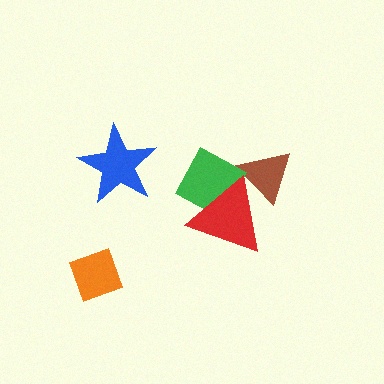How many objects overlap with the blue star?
0 objects overlap with the blue star.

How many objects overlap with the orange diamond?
0 objects overlap with the orange diamond.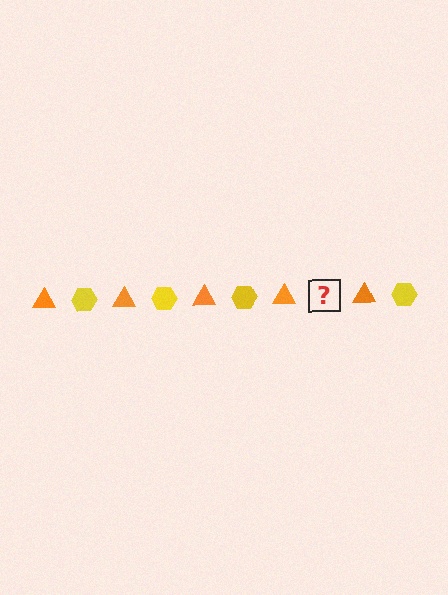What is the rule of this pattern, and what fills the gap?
The rule is that the pattern alternates between orange triangle and yellow hexagon. The gap should be filled with a yellow hexagon.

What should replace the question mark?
The question mark should be replaced with a yellow hexagon.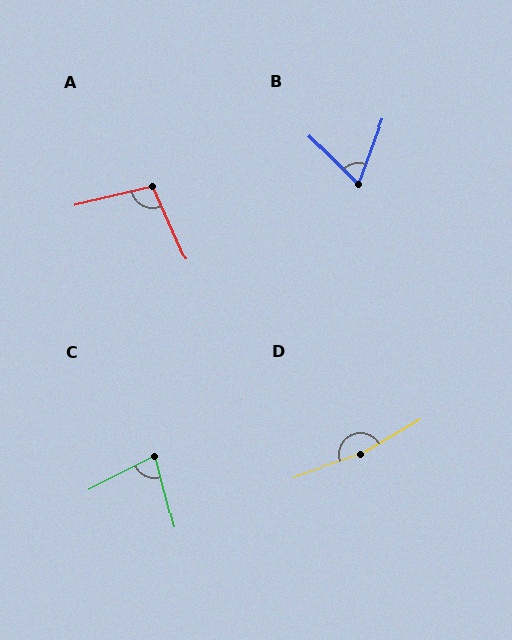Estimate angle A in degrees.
Approximately 101 degrees.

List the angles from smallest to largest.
B (65°), C (78°), A (101°), D (168°).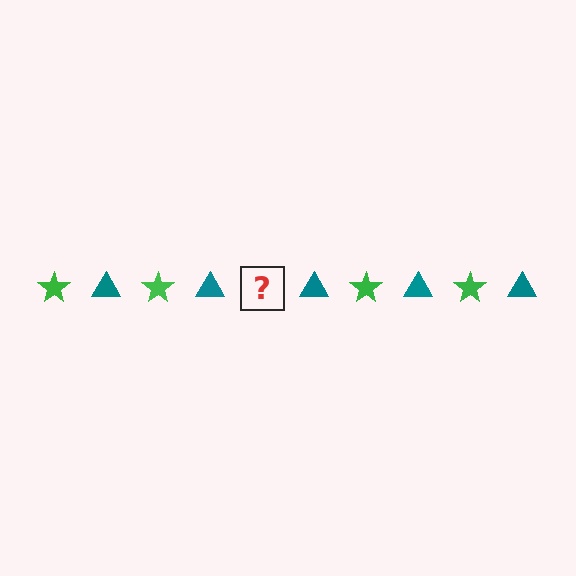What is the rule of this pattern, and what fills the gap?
The rule is that the pattern alternates between green star and teal triangle. The gap should be filled with a green star.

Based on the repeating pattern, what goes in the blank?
The blank should be a green star.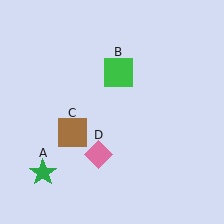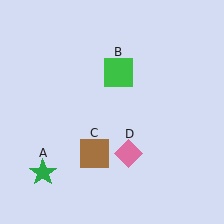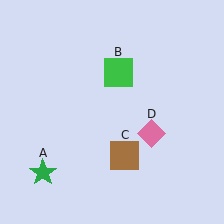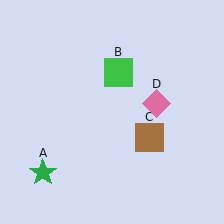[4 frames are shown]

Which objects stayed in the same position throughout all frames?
Green star (object A) and green square (object B) remained stationary.